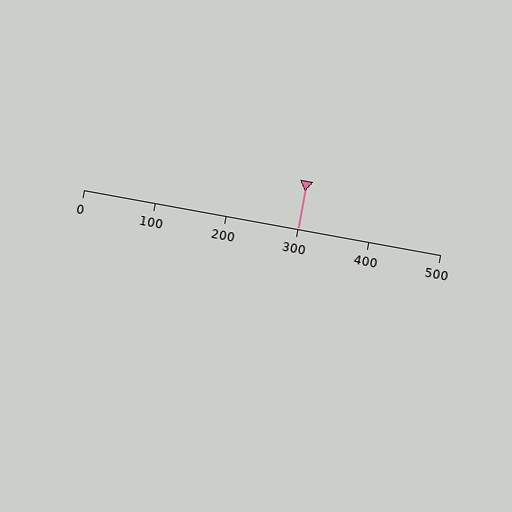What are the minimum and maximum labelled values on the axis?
The axis runs from 0 to 500.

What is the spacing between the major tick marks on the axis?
The major ticks are spaced 100 apart.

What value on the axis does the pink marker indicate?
The marker indicates approximately 300.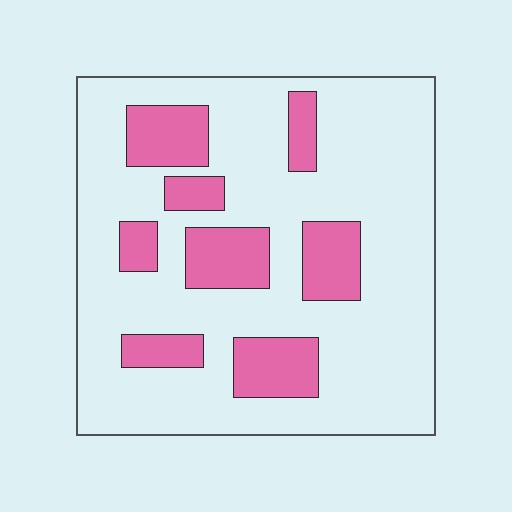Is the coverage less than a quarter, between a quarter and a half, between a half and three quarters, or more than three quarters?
Less than a quarter.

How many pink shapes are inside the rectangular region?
8.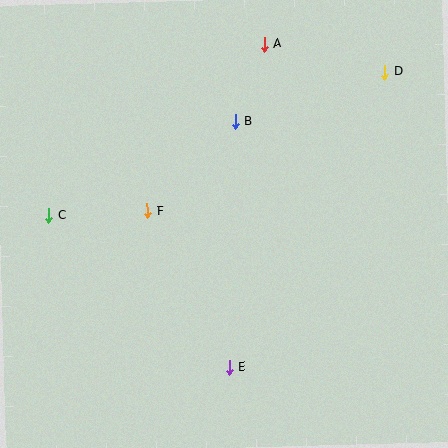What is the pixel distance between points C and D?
The distance between C and D is 365 pixels.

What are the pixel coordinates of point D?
Point D is at (385, 72).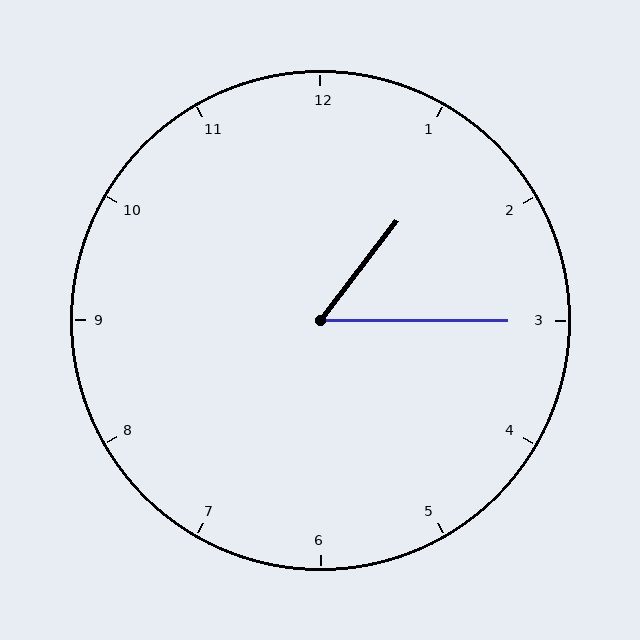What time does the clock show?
1:15.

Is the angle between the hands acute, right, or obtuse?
It is acute.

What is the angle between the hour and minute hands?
Approximately 52 degrees.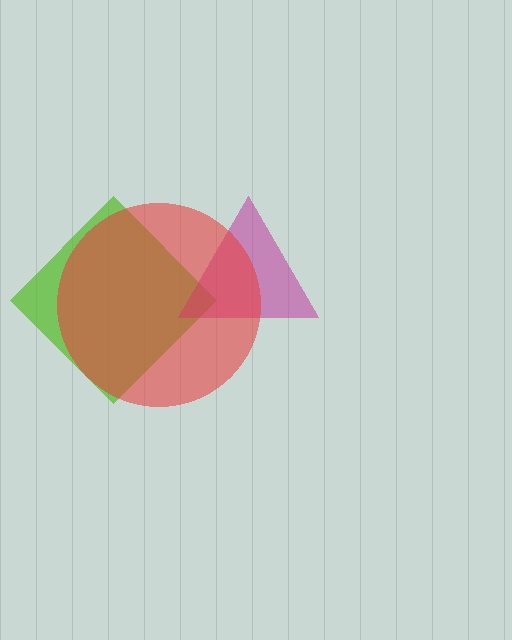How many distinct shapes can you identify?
There are 3 distinct shapes: a lime diamond, a magenta triangle, a red circle.